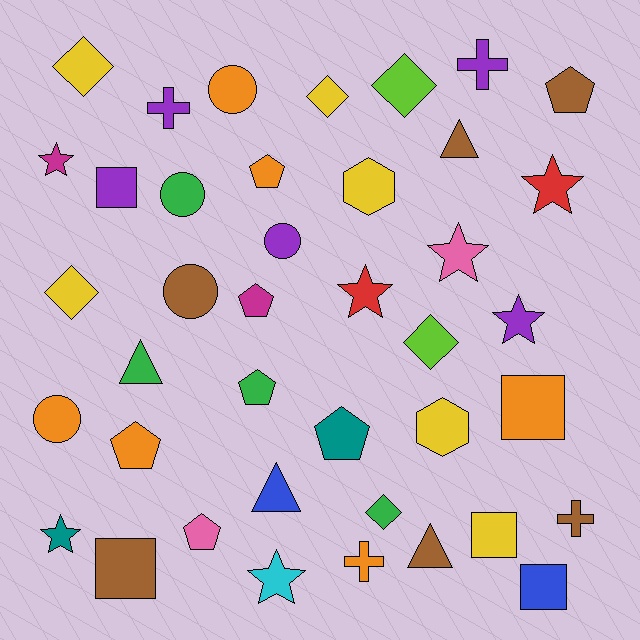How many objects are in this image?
There are 40 objects.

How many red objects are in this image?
There are 2 red objects.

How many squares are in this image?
There are 5 squares.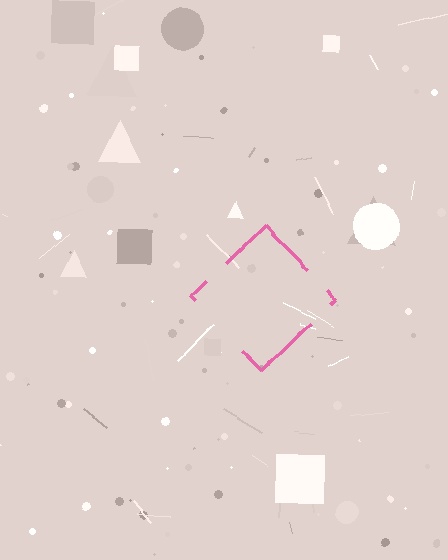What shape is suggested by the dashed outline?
The dashed outline suggests a diamond.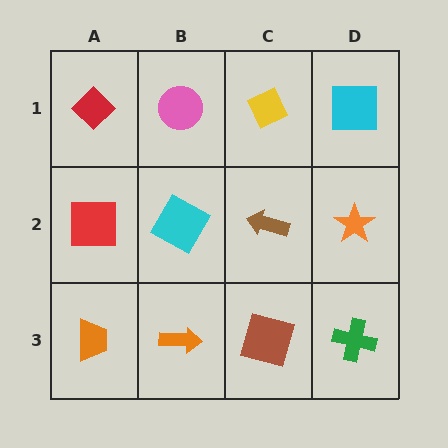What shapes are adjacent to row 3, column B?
A cyan square (row 2, column B), an orange trapezoid (row 3, column A), a brown square (row 3, column C).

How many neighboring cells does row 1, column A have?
2.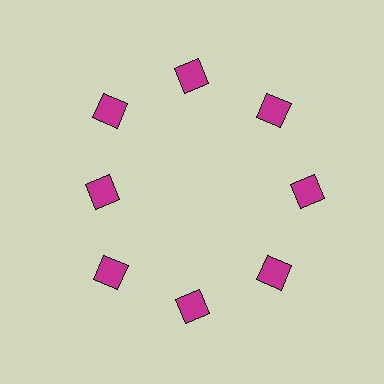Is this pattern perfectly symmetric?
No. The 8 magenta squares are arranged in a ring, but one element near the 9 o'clock position is pulled inward toward the center, breaking the 8-fold rotational symmetry.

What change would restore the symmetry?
The symmetry would be restored by moving it outward, back onto the ring so that all 8 squares sit at equal angles and equal distance from the center.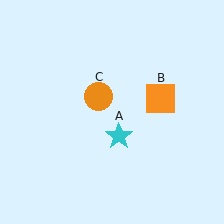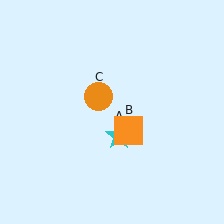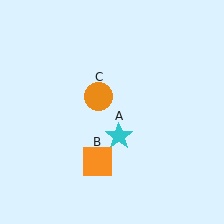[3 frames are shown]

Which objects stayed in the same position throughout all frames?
Cyan star (object A) and orange circle (object C) remained stationary.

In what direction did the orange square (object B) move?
The orange square (object B) moved down and to the left.